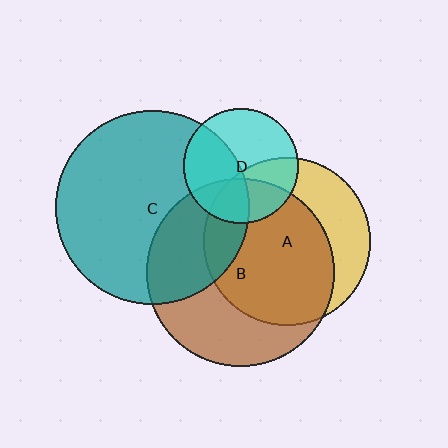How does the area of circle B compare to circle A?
Approximately 1.3 times.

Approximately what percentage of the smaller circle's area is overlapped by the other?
Approximately 30%.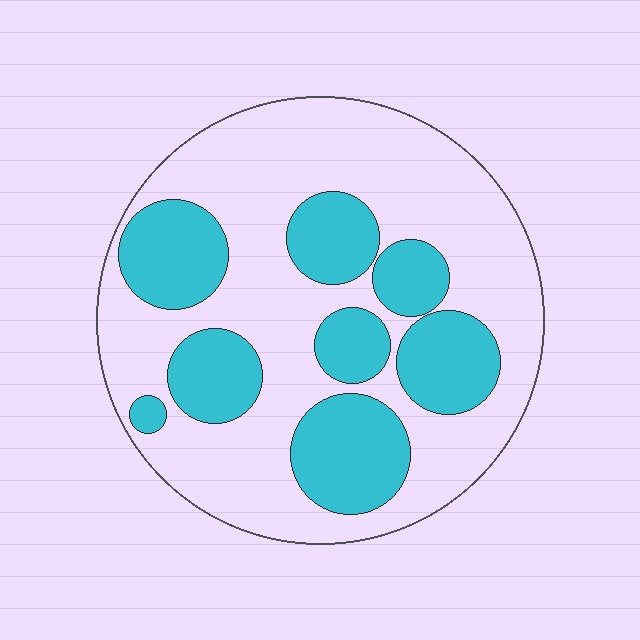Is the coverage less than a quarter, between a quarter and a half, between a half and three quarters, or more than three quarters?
Between a quarter and a half.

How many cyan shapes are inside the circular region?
8.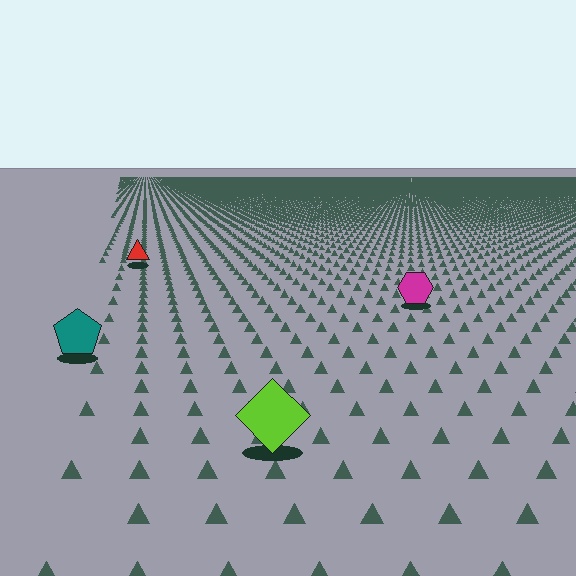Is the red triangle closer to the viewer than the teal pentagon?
No. The teal pentagon is closer — you can tell from the texture gradient: the ground texture is coarser near it.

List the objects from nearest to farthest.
From nearest to farthest: the lime diamond, the teal pentagon, the magenta hexagon, the red triangle.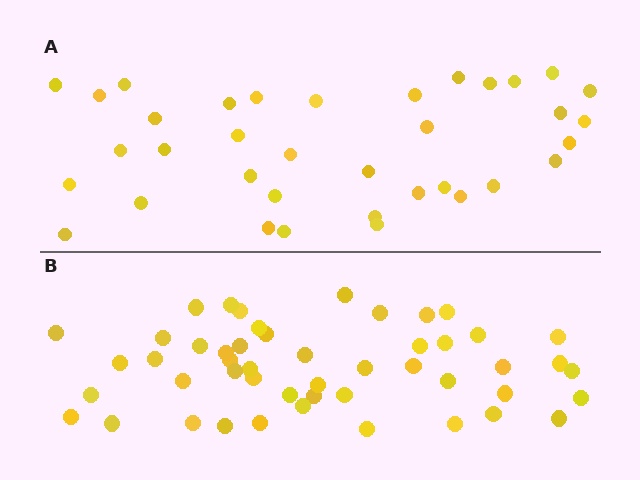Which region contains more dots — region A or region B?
Region B (the bottom region) has more dots.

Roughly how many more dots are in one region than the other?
Region B has approximately 15 more dots than region A.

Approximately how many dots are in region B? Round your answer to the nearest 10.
About 50 dots. (The exact count is 49, which rounds to 50.)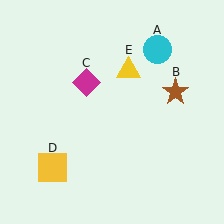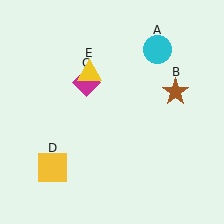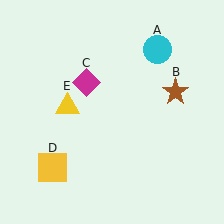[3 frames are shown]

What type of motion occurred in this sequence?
The yellow triangle (object E) rotated counterclockwise around the center of the scene.